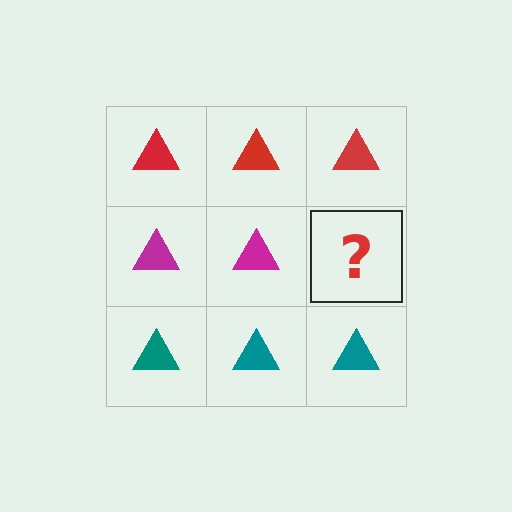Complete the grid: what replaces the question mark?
The question mark should be replaced with a magenta triangle.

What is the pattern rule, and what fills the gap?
The rule is that each row has a consistent color. The gap should be filled with a magenta triangle.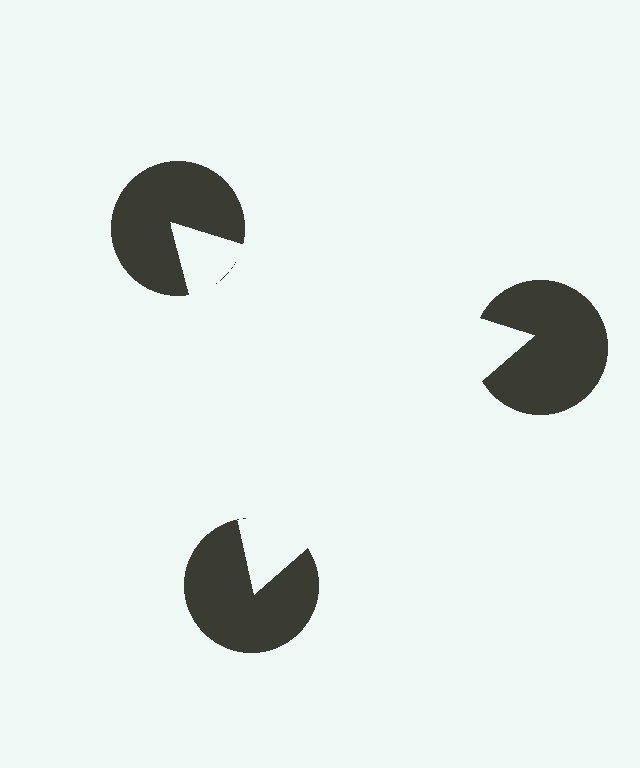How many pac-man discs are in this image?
There are 3 — one at each vertex of the illusory triangle.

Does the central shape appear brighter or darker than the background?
It typically appears slightly brighter than the background, even though no actual brightness change is drawn.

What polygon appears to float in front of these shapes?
An illusory triangle — its edges are inferred from the aligned wedge cuts in the pac-man discs, not physically drawn.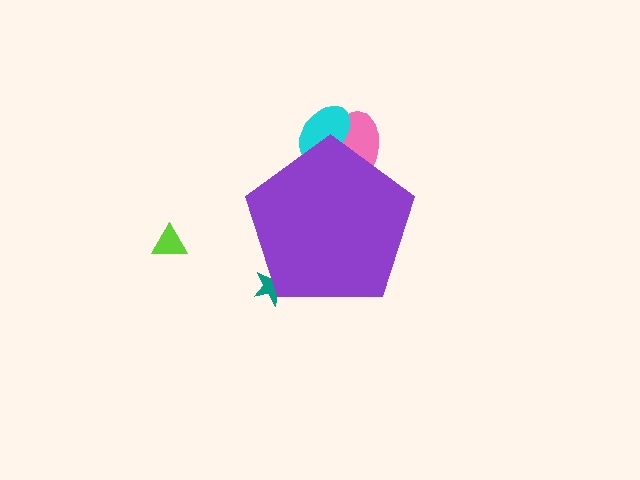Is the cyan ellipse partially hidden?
Yes, the cyan ellipse is partially hidden behind the purple pentagon.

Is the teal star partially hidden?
Yes, the teal star is partially hidden behind the purple pentagon.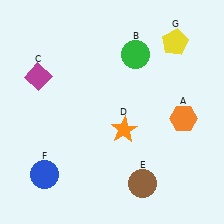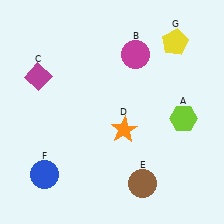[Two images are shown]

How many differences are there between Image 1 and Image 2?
There are 2 differences between the two images.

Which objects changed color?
A changed from orange to lime. B changed from green to magenta.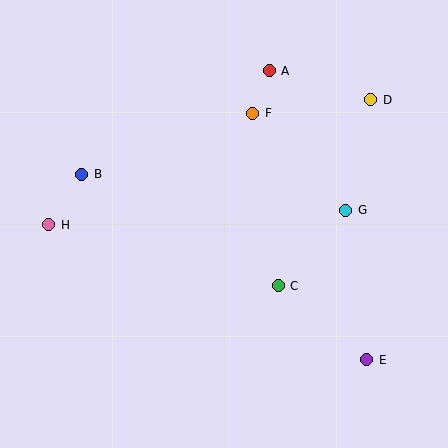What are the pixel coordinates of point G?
Point G is at (346, 210).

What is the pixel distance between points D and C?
The distance between D and C is 208 pixels.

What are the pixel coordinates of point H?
Point H is at (49, 225).